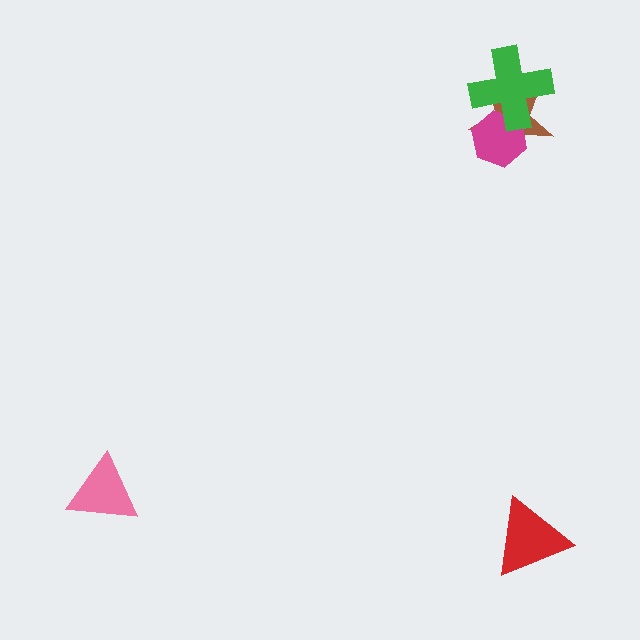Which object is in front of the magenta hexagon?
The green cross is in front of the magenta hexagon.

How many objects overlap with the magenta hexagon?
2 objects overlap with the magenta hexagon.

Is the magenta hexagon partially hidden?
Yes, it is partially covered by another shape.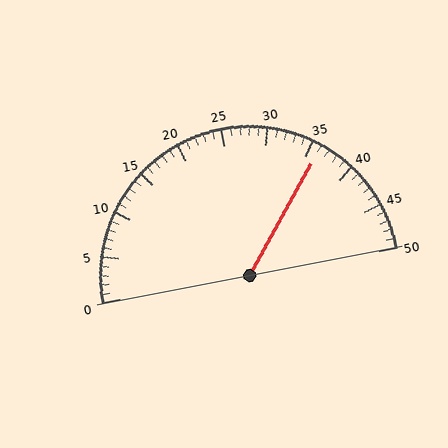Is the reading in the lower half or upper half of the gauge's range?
The reading is in the upper half of the range (0 to 50).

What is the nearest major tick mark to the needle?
The nearest major tick mark is 35.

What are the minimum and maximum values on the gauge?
The gauge ranges from 0 to 50.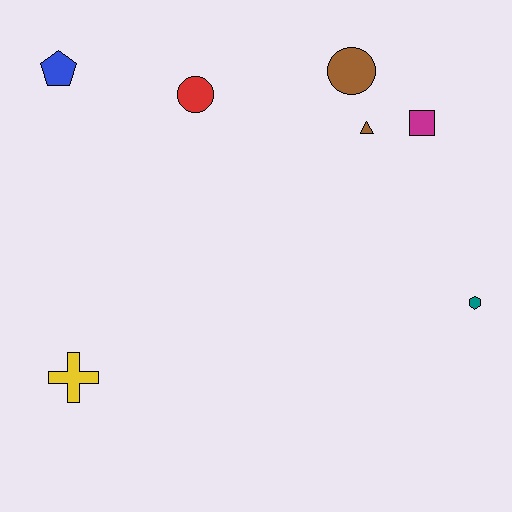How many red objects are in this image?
There is 1 red object.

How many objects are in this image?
There are 7 objects.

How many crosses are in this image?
There is 1 cross.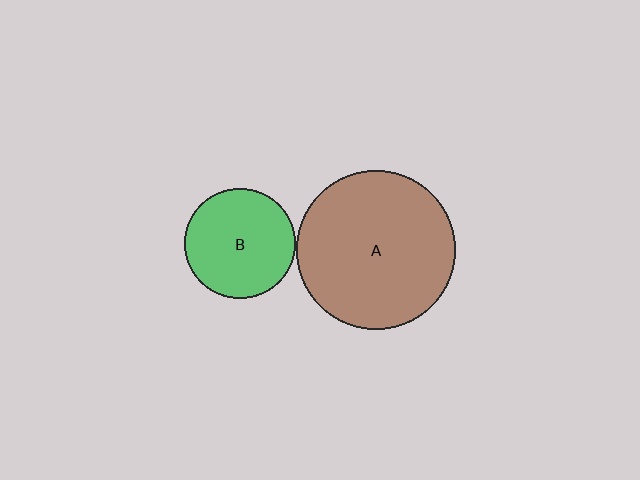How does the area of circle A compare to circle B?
Approximately 2.0 times.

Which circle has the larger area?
Circle A (brown).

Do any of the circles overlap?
No, none of the circles overlap.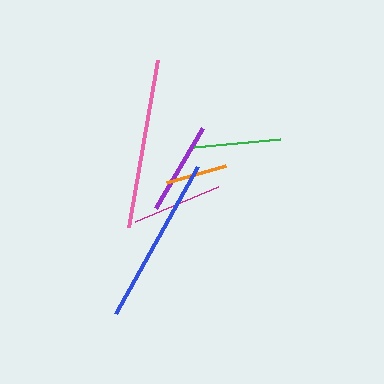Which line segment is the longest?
The pink line is the longest at approximately 169 pixels.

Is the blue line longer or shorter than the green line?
The blue line is longer than the green line.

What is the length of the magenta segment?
The magenta segment is approximately 90 pixels long.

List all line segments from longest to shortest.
From longest to shortest: pink, blue, purple, magenta, green, orange.